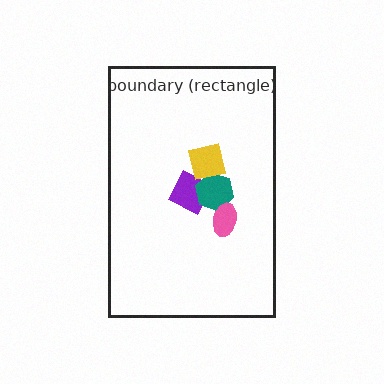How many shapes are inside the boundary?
4 inside, 0 outside.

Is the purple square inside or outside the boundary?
Inside.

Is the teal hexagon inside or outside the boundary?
Inside.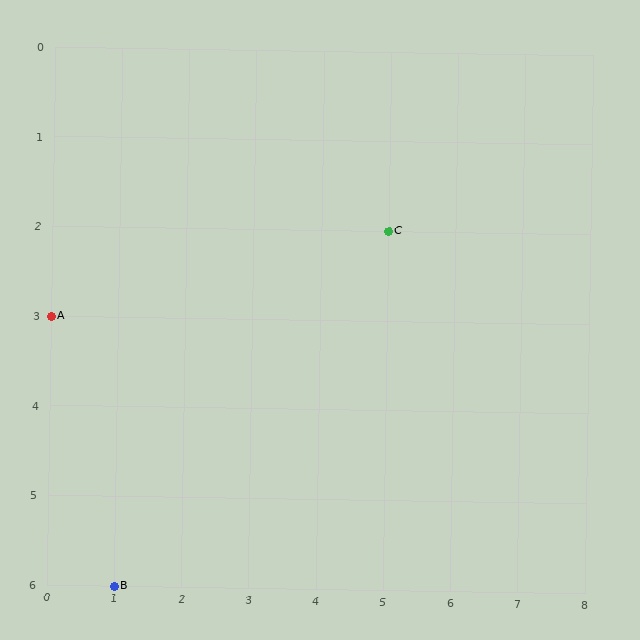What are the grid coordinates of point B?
Point B is at grid coordinates (1, 6).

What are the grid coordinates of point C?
Point C is at grid coordinates (5, 2).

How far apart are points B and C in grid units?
Points B and C are 4 columns and 4 rows apart (about 5.7 grid units diagonally).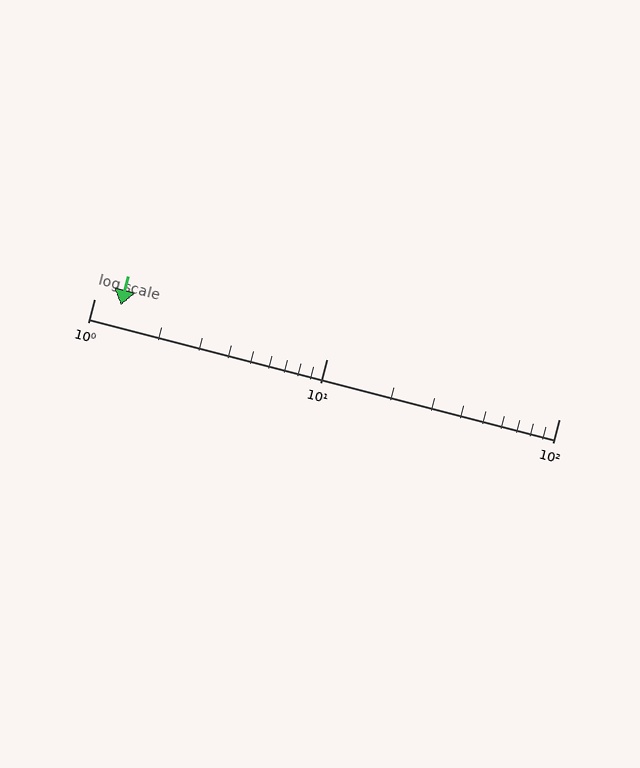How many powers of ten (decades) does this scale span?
The scale spans 2 decades, from 1 to 100.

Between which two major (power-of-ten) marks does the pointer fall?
The pointer is between 1 and 10.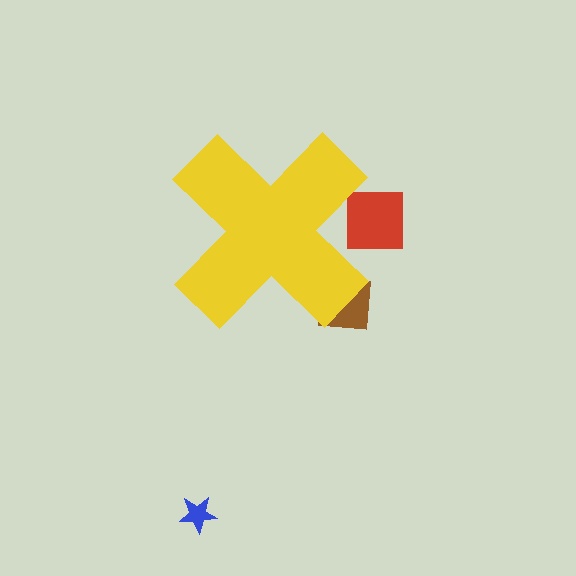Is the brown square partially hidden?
Yes, the brown square is partially hidden behind the yellow cross.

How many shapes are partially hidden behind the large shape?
2 shapes are partially hidden.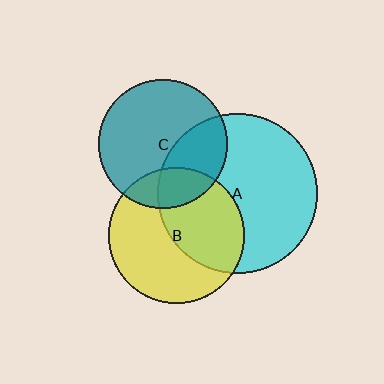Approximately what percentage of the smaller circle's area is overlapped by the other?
Approximately 35%.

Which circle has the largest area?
Circle A (cyan).